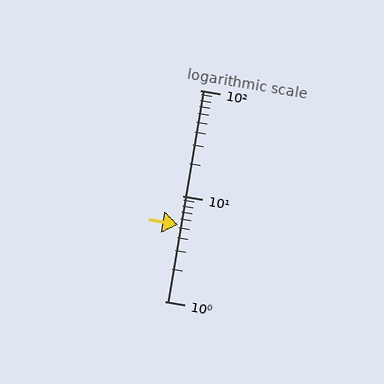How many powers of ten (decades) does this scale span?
The scale spans 2 decades, from 1 to 100.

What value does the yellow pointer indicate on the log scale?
The pointer indicates approximately 5.3.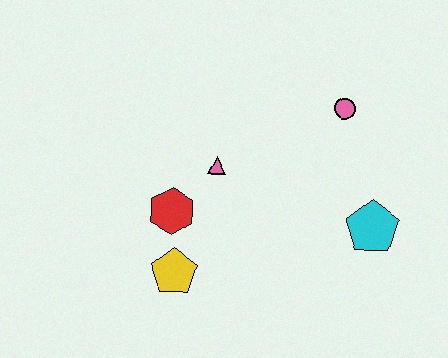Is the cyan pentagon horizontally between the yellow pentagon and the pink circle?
No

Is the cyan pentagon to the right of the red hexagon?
Yes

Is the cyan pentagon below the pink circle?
Yes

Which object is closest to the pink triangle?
The red hexagon is closest to the pink triangle.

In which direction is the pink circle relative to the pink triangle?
The pink circle is to the right of the pink triangle.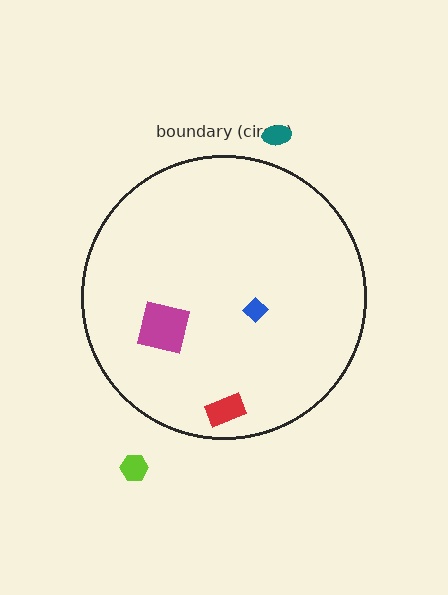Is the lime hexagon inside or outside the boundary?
Outside.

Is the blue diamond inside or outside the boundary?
Inside.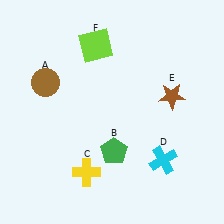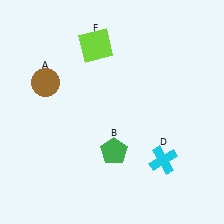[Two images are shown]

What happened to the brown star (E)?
The brown star (E) was removed in Image 2. It was in the top-right area of Image 1.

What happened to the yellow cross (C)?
The yellow cross (C) was removed in Image 2. It was in the bottom-left area of Image 1.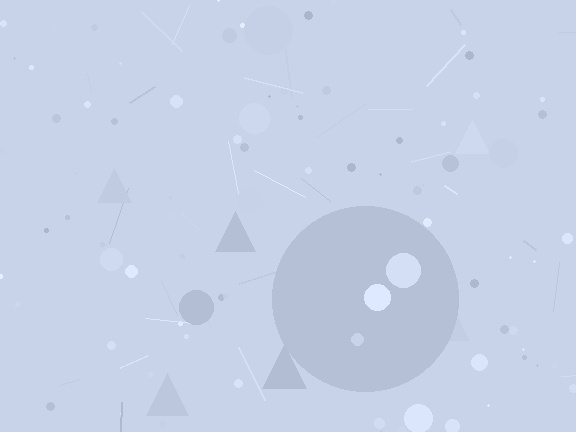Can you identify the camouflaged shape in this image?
The camouflaged shape is a circle.